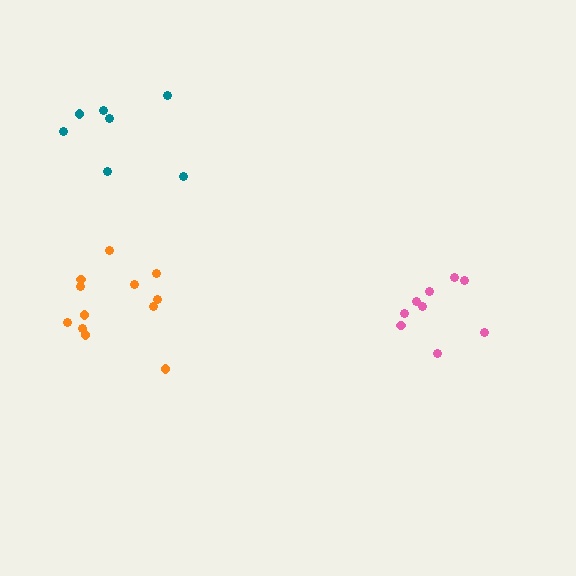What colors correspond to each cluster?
The clusters are colored: orange, pink, teal.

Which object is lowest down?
The orange cluster is bottommost.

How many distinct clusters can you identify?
There are 3 distinct clusters.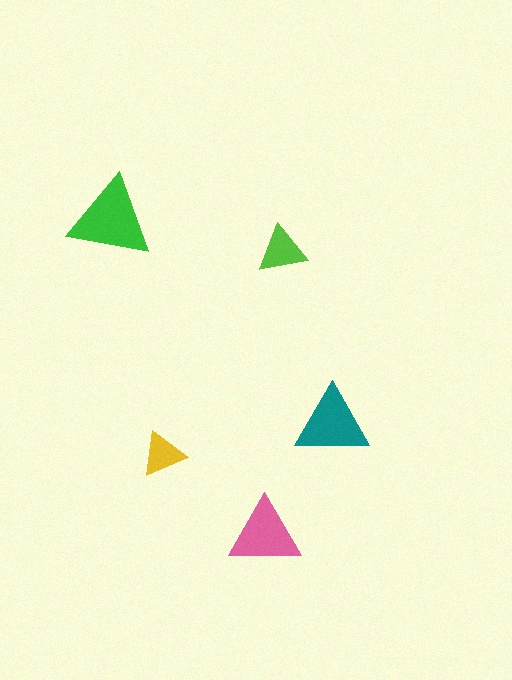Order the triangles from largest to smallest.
the green one, the teal one, the pink one, the lime one, the yellow one.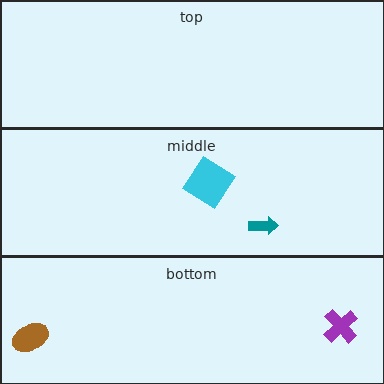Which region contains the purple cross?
The bottom region.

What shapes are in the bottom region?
The purple cross, the brown ellipse.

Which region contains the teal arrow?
The middle region.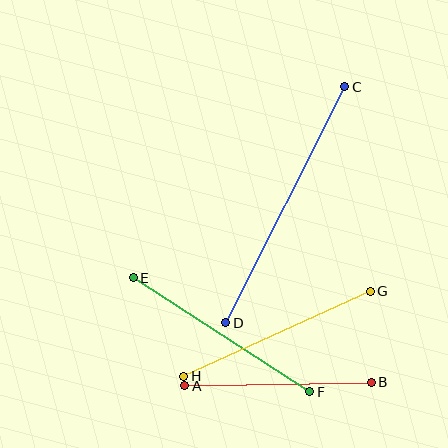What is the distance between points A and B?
The distance is approximately 187 pixels.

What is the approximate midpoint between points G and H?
The midpoint is at approximately (277, 334) pixels.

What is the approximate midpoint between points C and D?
The midpoint is at approximately (285, 205) pixels.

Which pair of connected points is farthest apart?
Points C and D are farthest apart.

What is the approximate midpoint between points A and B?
The midpoint is at approximately (278, 384) pixels.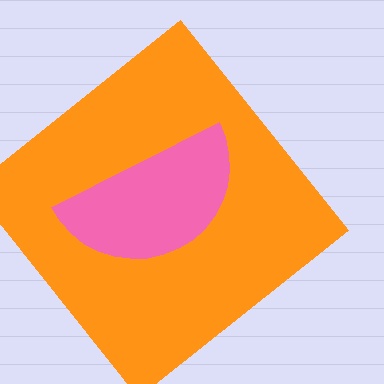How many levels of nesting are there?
2.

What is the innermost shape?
The pink semicircle.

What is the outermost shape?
The orange diamond.